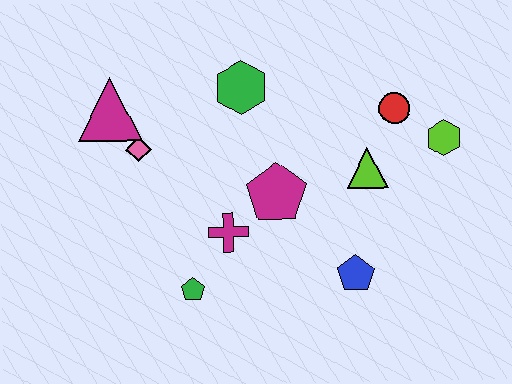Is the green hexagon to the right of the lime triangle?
No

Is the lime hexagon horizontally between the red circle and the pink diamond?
No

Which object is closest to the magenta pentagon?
The magenta cross is closest to the magenta pentagon.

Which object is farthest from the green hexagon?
The blue pentagon is farthest from the green hexagon.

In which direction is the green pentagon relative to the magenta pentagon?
The green pentagon is below the magenta pentagon.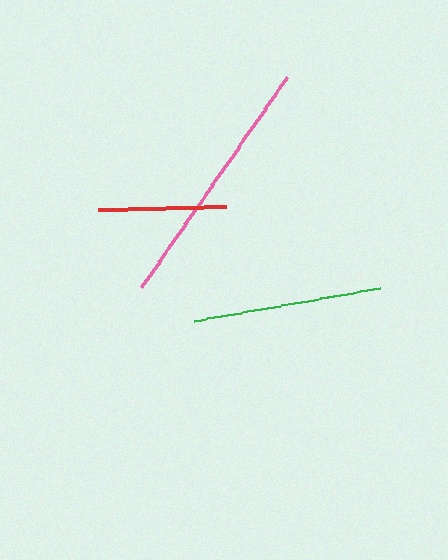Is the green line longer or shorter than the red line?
The green line is longer than the red line.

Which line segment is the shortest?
The red line is the shortest at approximately 128 pixels.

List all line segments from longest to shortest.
From longest to shortest: pink, green, red.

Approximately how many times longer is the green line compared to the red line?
The green line is approximately 1.5 times the length of the red line.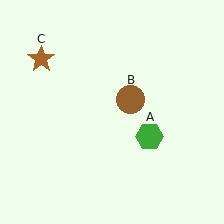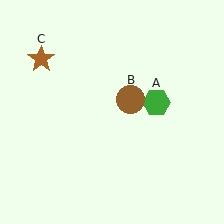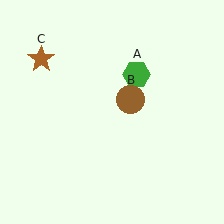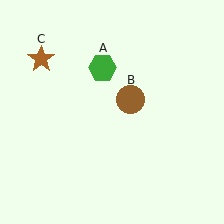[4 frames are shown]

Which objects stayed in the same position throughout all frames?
Brown circle (object B) and brown star (object C) remained stationary.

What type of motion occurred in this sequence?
The green hexagon (object A) rotated counterclockwise around the center of the scene.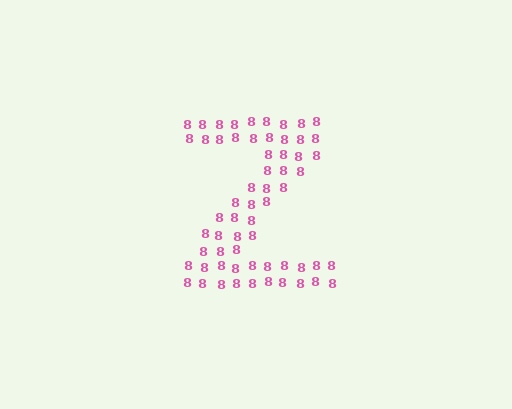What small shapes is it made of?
It is made of small digit 8's.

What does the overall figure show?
The overall figure shows the letter Z.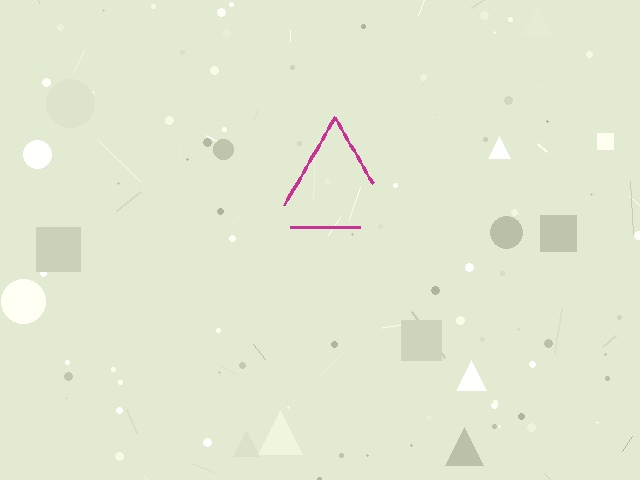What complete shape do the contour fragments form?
The contour fragments form a triangle.